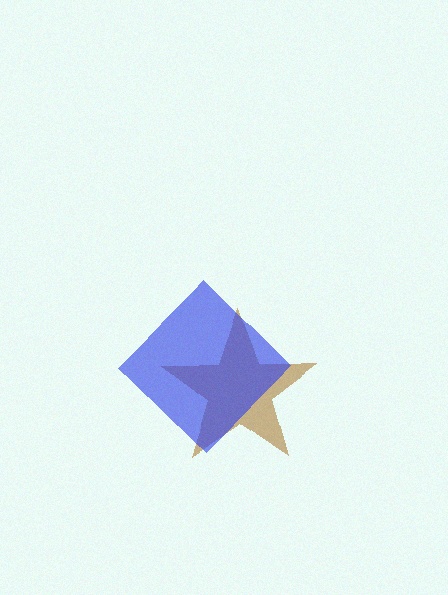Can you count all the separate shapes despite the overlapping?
Yes, there are 2 separate shapes.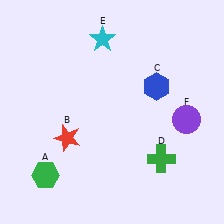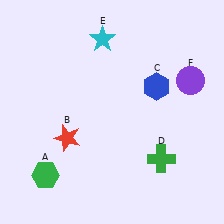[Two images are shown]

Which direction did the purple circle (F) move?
The purple circle (F) moved up.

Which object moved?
The purple circle (F) moved up.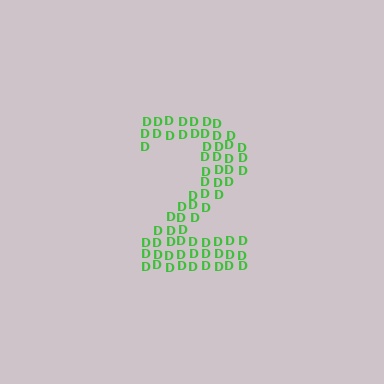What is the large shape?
The large shape is the digit 2.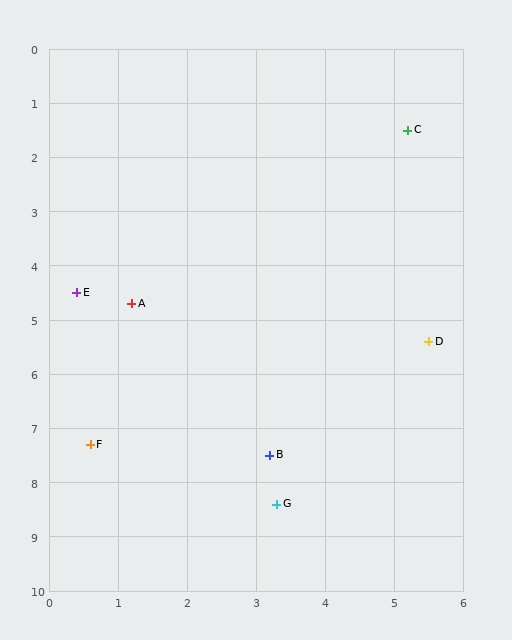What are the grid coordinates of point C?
Point C is at approximately (5.2, 1.5).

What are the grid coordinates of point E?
Point E is at approximately (0.4, 4.5).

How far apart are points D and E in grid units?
Points D and E are about 5.2 grid units apart.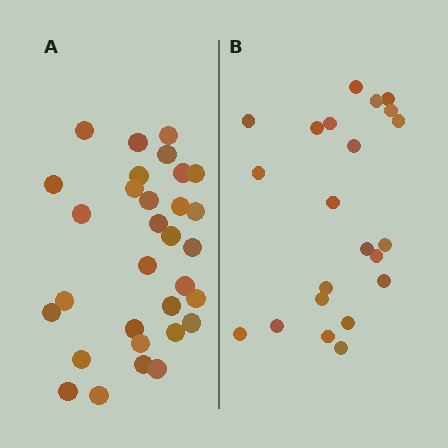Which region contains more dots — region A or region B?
Region A (the left region) has more dots.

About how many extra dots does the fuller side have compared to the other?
Region A has roughly 8 or so more dots than region B.